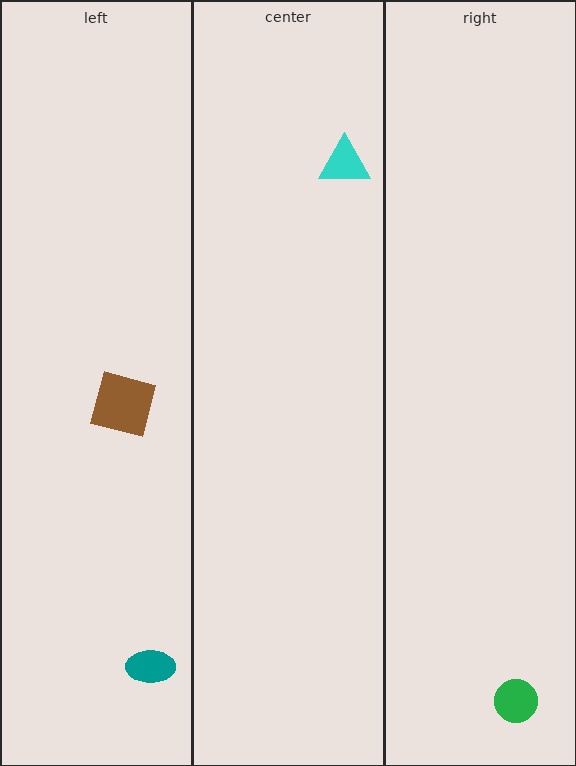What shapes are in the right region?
The green circle.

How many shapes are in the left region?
2.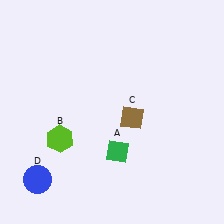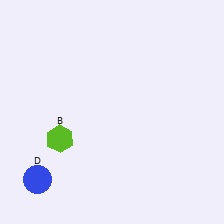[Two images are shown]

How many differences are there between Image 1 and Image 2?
There are 2 differences between the two images.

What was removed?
The brown diamond (C), the green diamond (A) were removed in Image 2.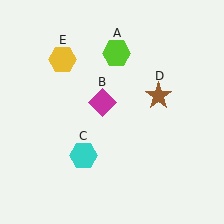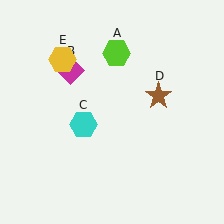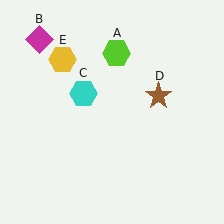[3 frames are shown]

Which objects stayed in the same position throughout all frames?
Lime hexagon (object A) and brown star (object D) and yellow hexagon (object E) remained stationary.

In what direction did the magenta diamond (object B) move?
The magenta diamond (object B) moved up and to the left.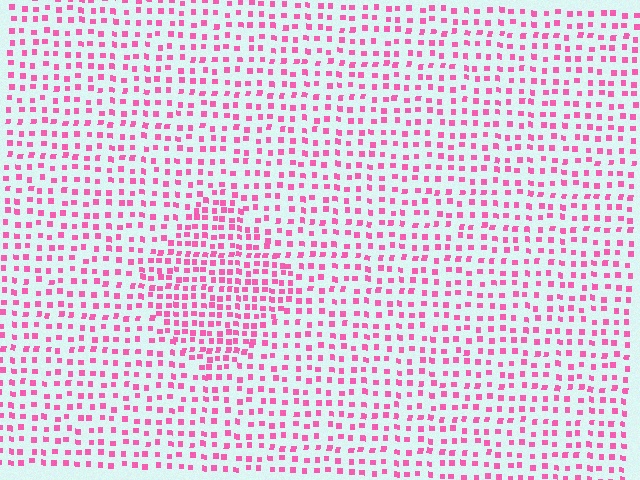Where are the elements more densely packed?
The elements are more densely packed inside the diamond boundary.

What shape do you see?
I see a diamond.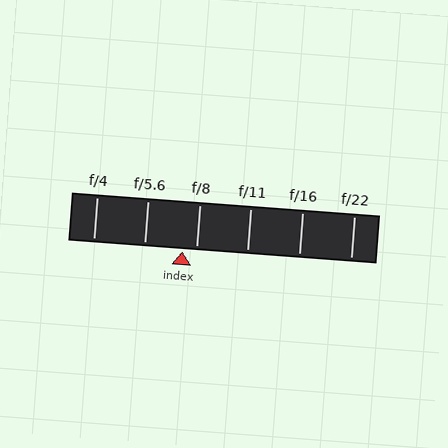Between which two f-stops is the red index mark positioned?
The index mark is between f/5.6 and f/8.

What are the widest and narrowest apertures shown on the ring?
The widest aperture shown is f/4 and the narrowest is f/22.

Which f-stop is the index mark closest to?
The index mark is closest to f/8.